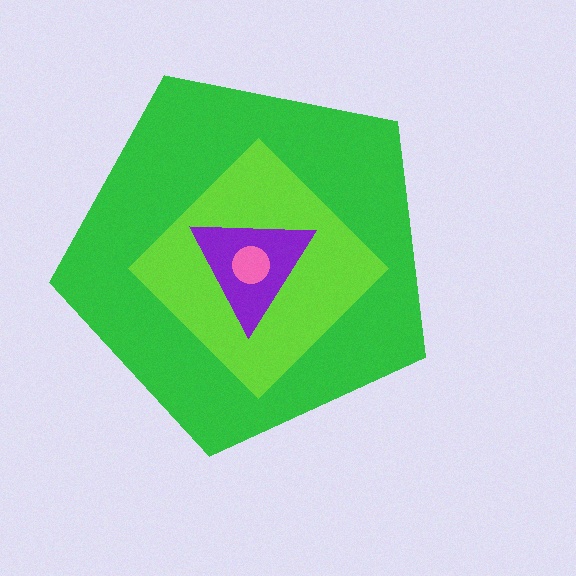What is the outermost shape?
The green pentagon.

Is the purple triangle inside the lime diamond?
Yes.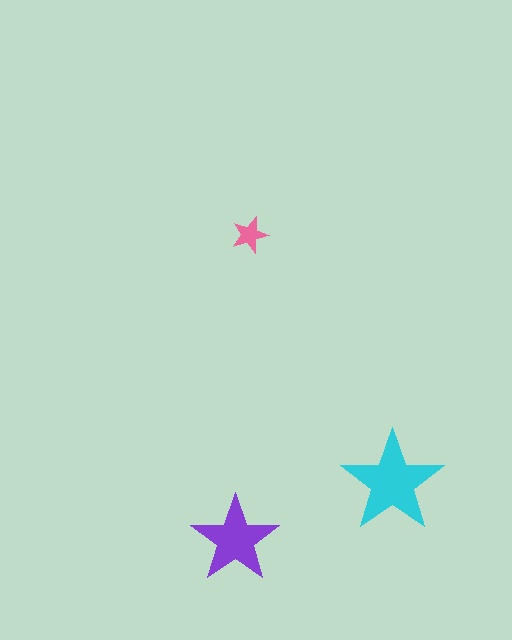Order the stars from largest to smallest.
the cyan one, the purple one, the pink one.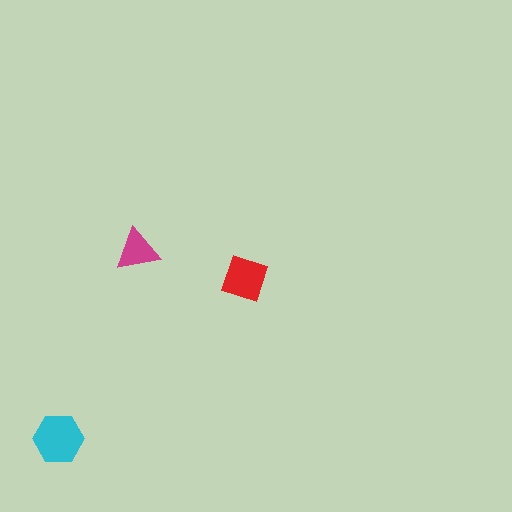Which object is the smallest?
The magenta triangle.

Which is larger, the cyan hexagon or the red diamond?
The cyan hexagon.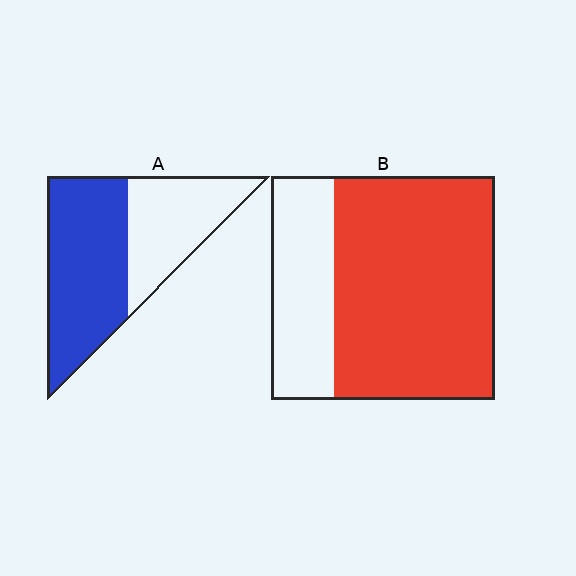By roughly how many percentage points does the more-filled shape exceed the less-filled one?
By roughly 10 percentage points (B over A).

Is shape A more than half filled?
Yes.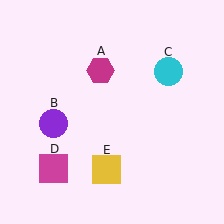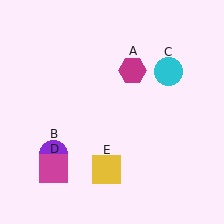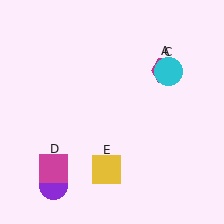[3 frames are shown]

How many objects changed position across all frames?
2 objects changed position: magenta hexagon (object A), purple circle (object B).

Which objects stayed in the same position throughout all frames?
Cyan circle (object C) and magenta square (object D) and yellow square (object E) remained stationary.